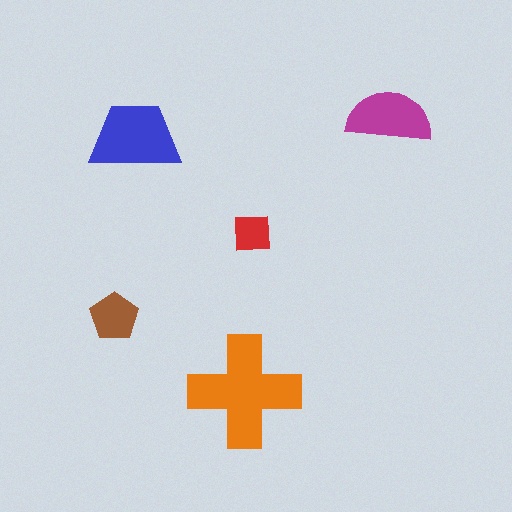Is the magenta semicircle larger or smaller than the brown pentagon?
Larger.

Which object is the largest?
The orange cross.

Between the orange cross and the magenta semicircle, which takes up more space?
The orange cross.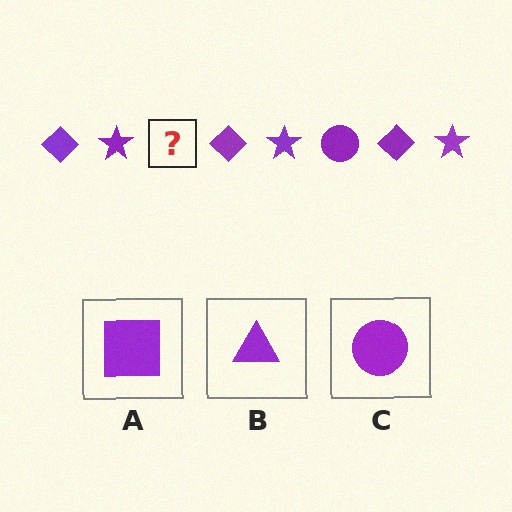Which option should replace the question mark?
Option C.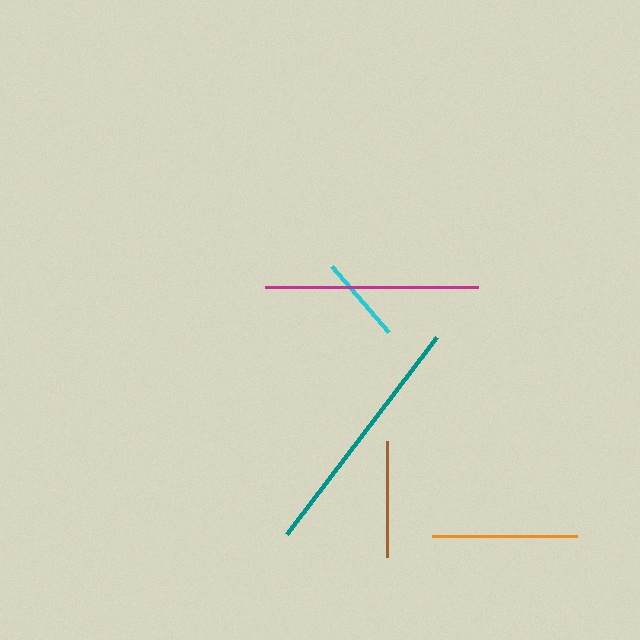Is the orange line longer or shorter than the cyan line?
The orange line is longer than the cyan line.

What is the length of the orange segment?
The orange segment is approximately 144 pixels long.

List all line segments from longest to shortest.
From longest to shortest: teal, magenta, orange, brown, cyan.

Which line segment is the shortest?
The cyan line is the shortest at approximately 87 pixels.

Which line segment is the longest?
The teal line is the longest at approximately 248 pixels.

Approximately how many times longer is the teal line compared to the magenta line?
The teal line is approximately 1.2 times the length of the magenta line.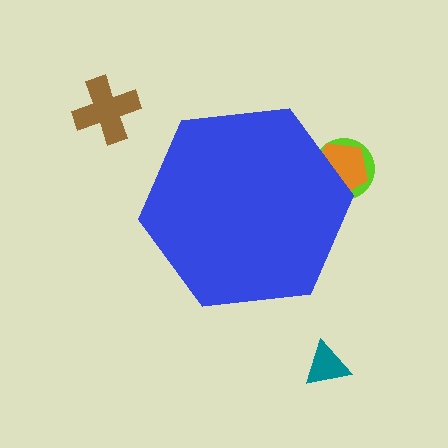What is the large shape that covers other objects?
A blue hexagon.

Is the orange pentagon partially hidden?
Yes, the orange pentagon is partially hidden behind the blue hexagon.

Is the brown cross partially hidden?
No, the brown cross is fully visible.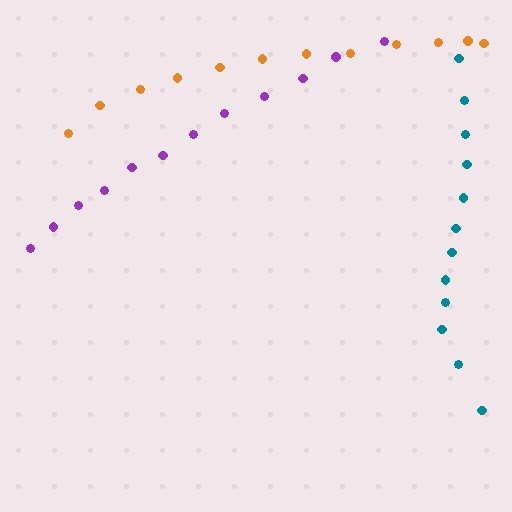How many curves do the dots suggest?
There are 3 distinct paths.